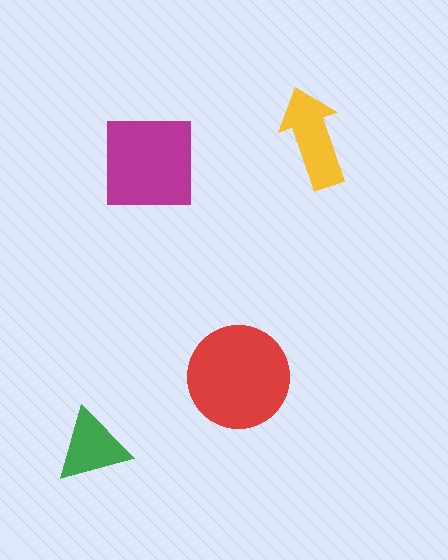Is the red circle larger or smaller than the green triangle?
Larger.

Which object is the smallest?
The green triangle.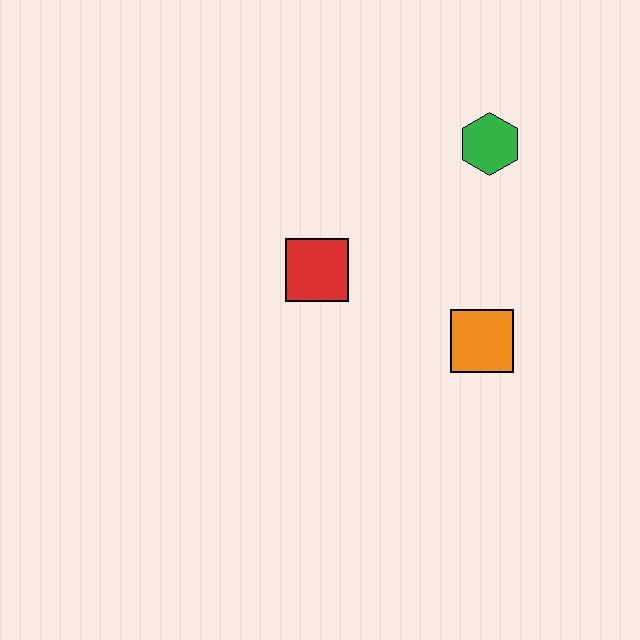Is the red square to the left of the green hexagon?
Yes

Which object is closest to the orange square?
The red square is closest to the orange square.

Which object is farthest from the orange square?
The green hexagon is farthest from the orange square.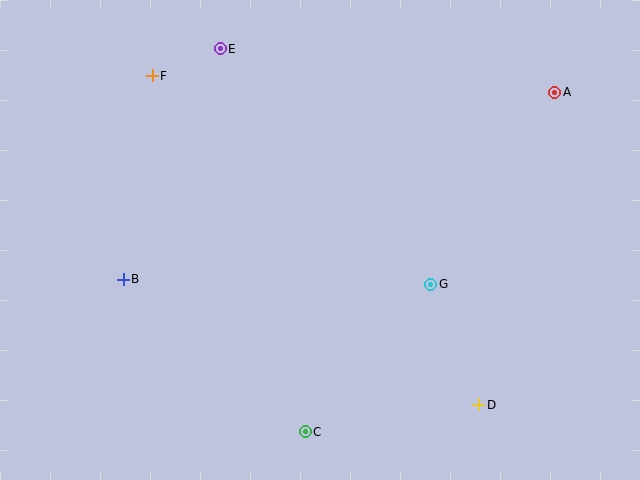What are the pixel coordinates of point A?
Point A is at (555, 92).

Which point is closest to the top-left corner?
Point F is closest to the top-left corner.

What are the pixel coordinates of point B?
Point B is at (123, 279).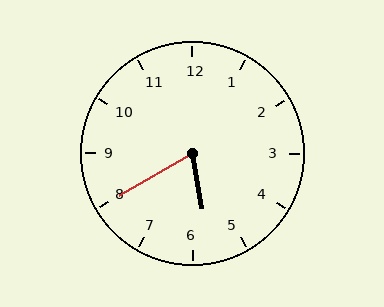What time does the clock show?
5:40.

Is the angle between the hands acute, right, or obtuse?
It is acute.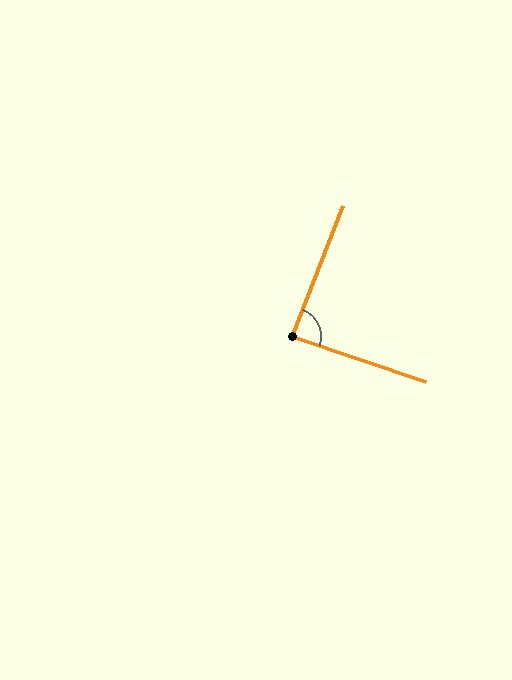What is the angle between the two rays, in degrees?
Approximately 87 degrees.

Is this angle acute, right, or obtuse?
It is approximately a right angle.